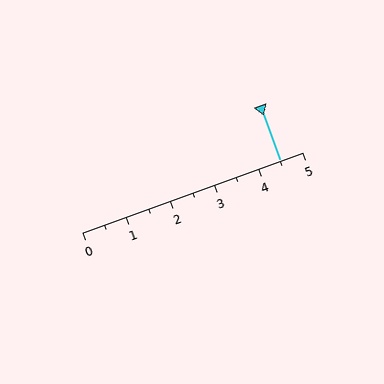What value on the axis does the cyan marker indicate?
The marker indicates approximately 4.5.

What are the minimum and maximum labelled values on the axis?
The axis runs from 0 to 5.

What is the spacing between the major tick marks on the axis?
The major ticks are spaced 1 apart.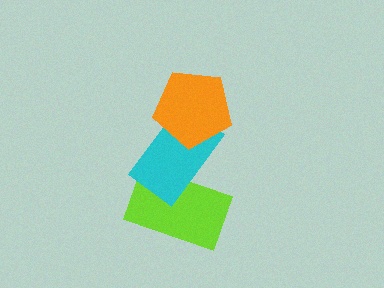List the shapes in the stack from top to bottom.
From top to bottom: the orange pentagon, the cyan rectangle, the lime rectangle.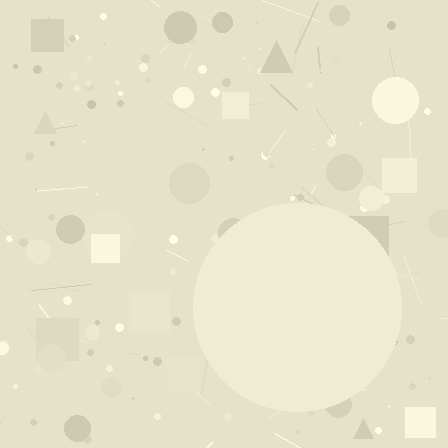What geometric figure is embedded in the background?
A circle is embedded in the background.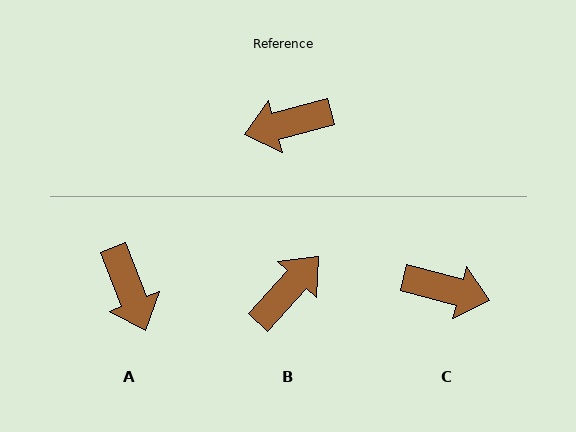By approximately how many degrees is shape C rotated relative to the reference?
Approximately 150 degrees counter-clockwise.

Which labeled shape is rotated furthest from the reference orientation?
C, about 150 degrees away.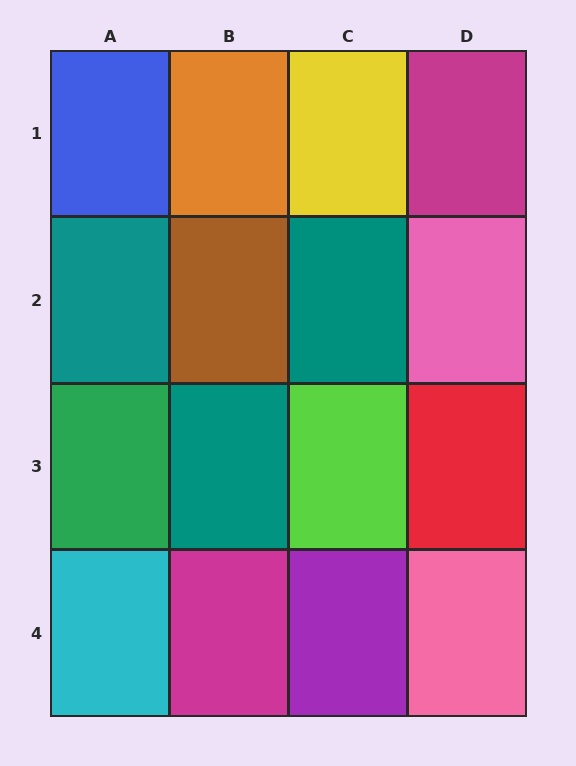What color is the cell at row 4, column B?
Magenta.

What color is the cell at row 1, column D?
Magenta.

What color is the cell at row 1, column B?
Orange.